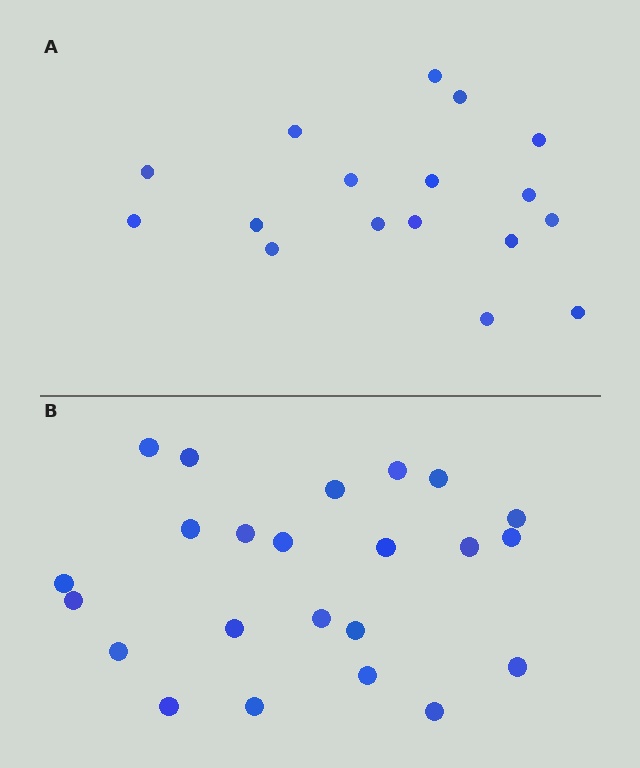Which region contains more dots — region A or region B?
Region B (the bottom region) has more dots.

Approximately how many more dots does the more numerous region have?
Region B has about 6 more dots than region A.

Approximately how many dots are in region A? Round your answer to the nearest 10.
About 20 dots. (The exact count is 17, which rounds to 20.)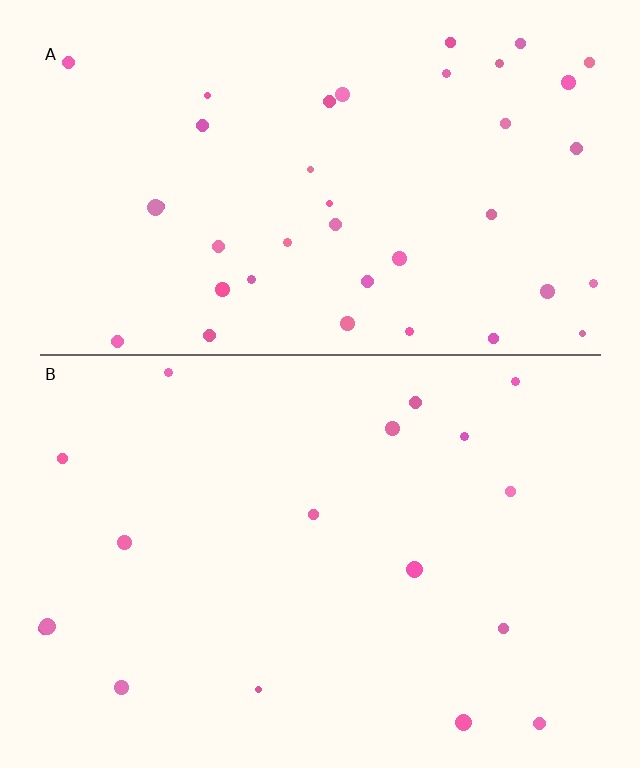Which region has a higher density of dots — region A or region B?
A (the top).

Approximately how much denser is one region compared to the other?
Approximately 2.3× — region A over region B.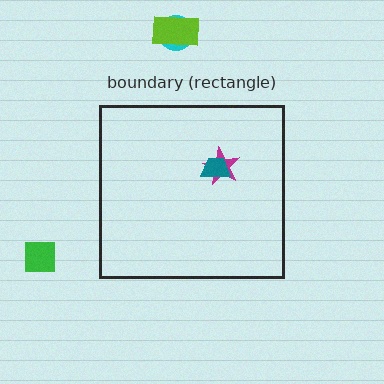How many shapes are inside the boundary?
2 inside, 3 outside.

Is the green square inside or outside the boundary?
Outside.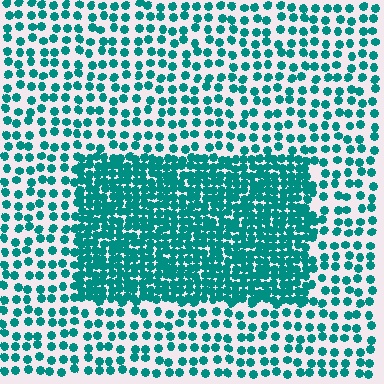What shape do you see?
I see a rectangle.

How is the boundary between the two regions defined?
The boundary is defined by a change in element density (approximately 2.3x ratio). All elements are the same color, size, and shape.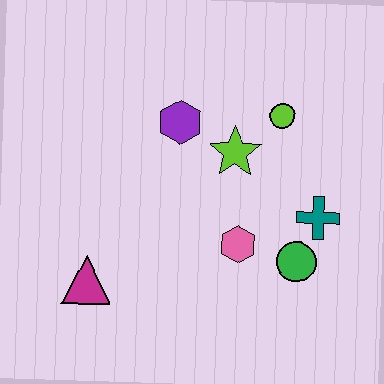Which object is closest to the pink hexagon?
The green circle is closest to the pink hexagon.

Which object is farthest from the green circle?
The magenta triangle is farthest from the green circle.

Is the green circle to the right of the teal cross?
No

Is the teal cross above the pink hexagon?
Yes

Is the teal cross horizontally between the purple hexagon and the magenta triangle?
No